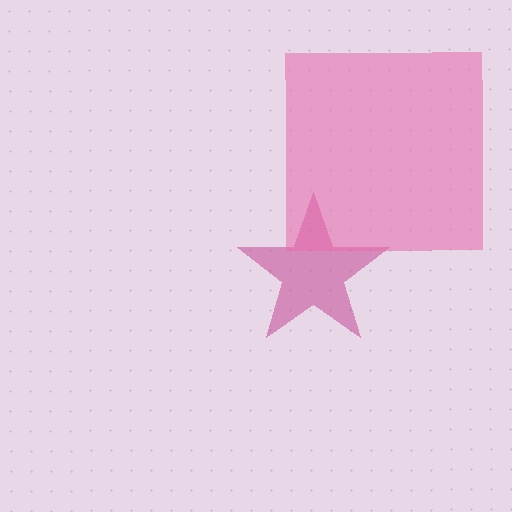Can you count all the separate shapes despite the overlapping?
Yes, there are 2 separate shapes.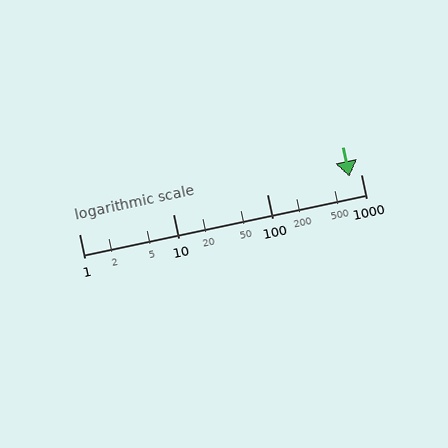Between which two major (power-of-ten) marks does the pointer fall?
The pointer is between 100 and 1000.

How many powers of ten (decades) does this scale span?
The scale spans 3 decades, from 1 to 1000.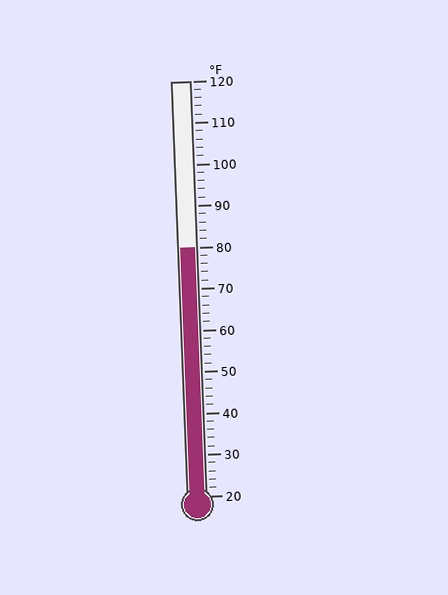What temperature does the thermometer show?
The thermometer shows approximately 80°F.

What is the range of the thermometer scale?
The thermometer scale ranges from 20°F to 120°F.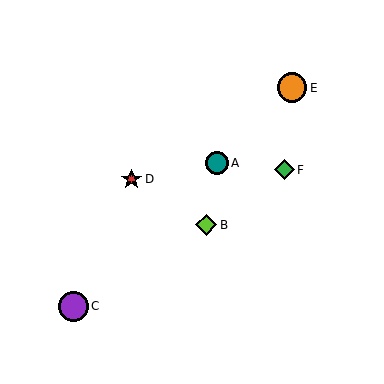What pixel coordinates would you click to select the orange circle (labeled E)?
Click at (292, 88) to select the orange circle E.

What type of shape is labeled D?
Shape D is a red star.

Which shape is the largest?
The purple circle (labeled C) is the largest.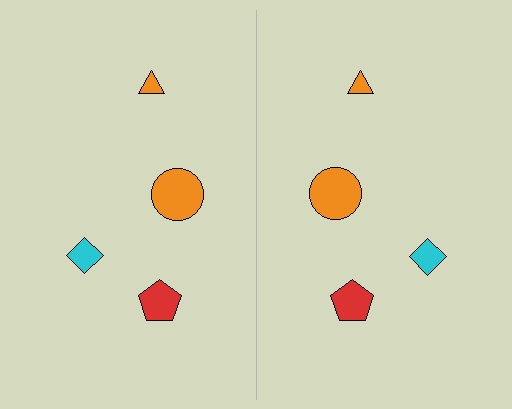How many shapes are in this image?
There are 8 shapes in this image.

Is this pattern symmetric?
Yes, this pattern has bilateral (reflection) symmetry.